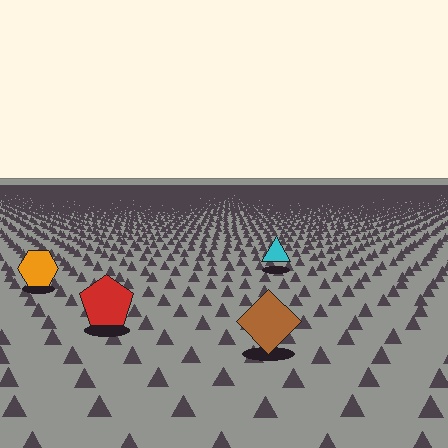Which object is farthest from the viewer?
The cyan triangle is farthest from the viewer. It appears smaller and the ground texture around it is denser.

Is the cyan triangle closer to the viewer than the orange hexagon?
No. The orange hexagon is closer — you can tell from the texture gradient: the ground texture is coarser near it.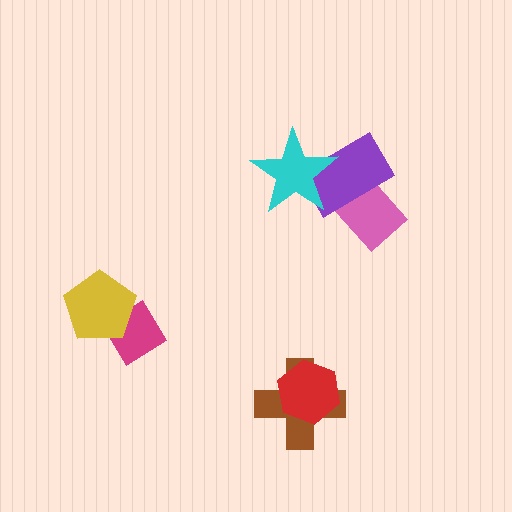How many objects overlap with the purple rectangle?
2 objects overlap with the purple rectangle.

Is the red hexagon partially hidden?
No, no other shape covers it.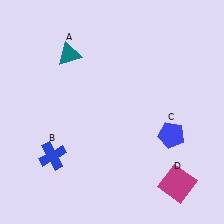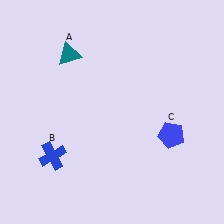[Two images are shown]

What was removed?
The magenta square (D) was removed in Image 2.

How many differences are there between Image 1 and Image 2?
There is 1 difference between the two images.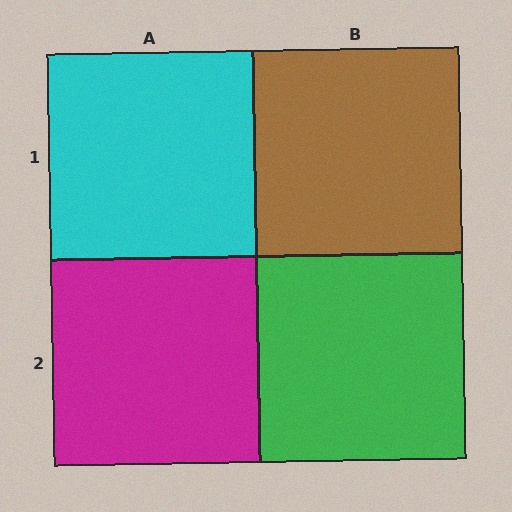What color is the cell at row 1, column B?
Brown.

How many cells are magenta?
1 cell is magenta.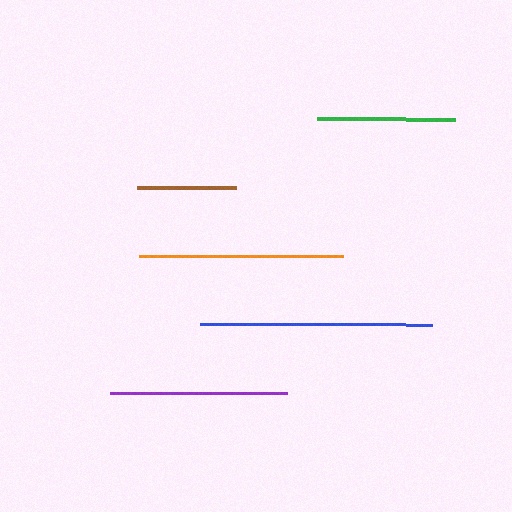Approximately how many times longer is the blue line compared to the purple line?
The blue line is approximately 1.3 times the length of the purple line.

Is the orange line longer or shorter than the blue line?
The blue line is longer than the orange line.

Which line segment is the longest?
The blue line is the longest at approximately 233 pixels.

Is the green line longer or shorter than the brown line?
The green line is longer than the brown line.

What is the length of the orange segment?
The orange segment is approximately 204 pixels long.